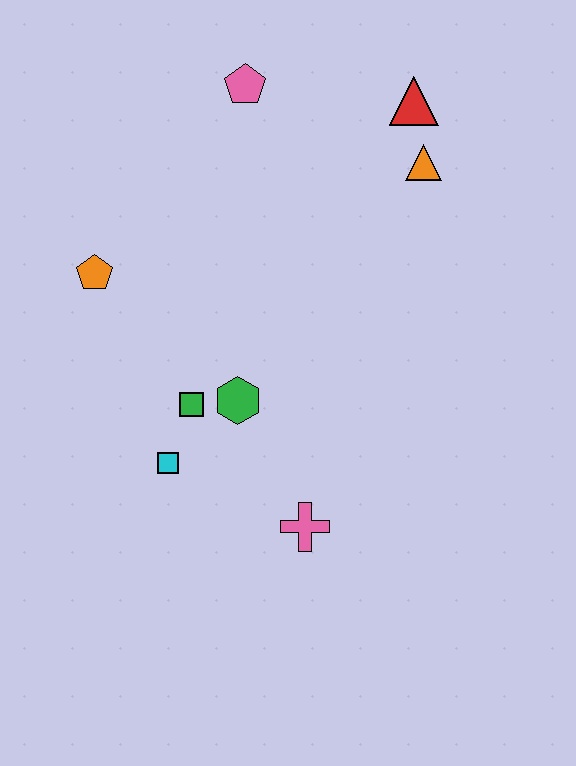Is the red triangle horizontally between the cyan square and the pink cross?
No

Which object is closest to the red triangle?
The orange triangle is closest to the red triangle.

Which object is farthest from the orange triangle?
The cyan square is farthest from the orange triangle.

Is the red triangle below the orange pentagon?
No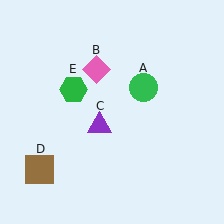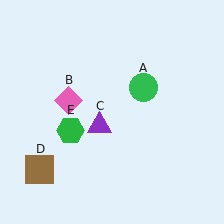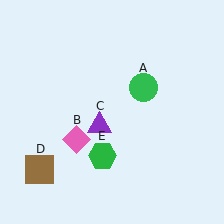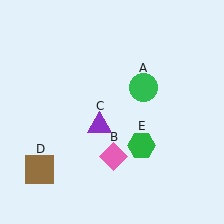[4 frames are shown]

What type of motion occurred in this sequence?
The pink diamond (object B), green hexagon (object E) rotated counterclockwise around the center of the scene.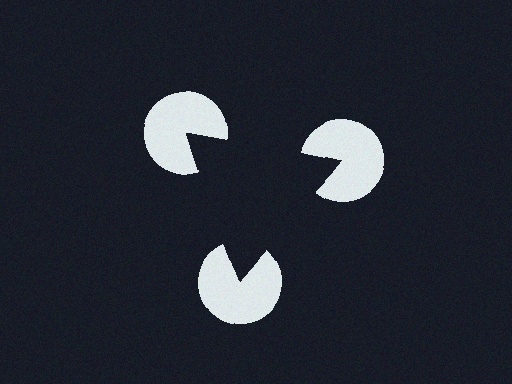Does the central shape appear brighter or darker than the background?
It typically appears slightly darker than the background, even though no actual brightness change is drawn.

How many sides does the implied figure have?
3 sides.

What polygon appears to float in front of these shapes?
An illusory triangle — its edges are inferred from the aligned wedge cuts in the pac-man discs, not physically drawn.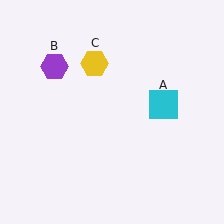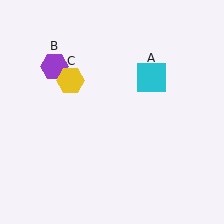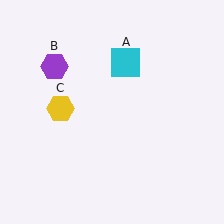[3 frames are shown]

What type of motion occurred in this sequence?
The cyan square (object A), yellow hexagon (object C) rotated counterclockwise around the center of the scene.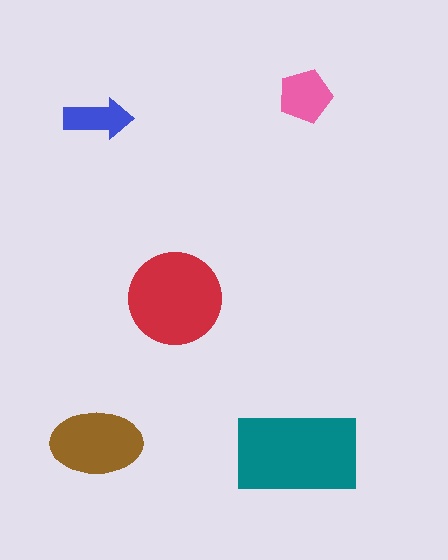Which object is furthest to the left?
The brown ellipse is leftmost.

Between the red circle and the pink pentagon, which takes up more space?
The red circle.